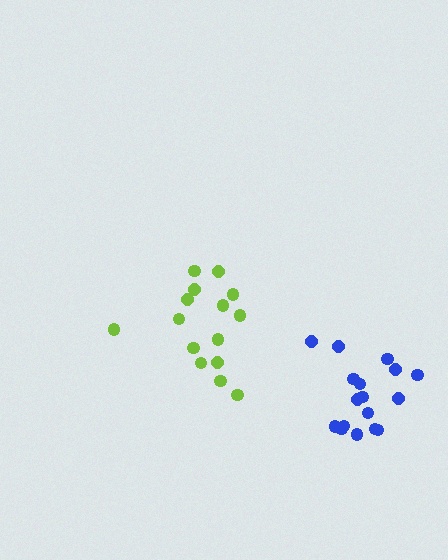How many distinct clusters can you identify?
There are 2 distinct clusters.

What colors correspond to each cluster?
The clusters are colored: blue, lime.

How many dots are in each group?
Group 1: 17 dots, Group 2: 15 dots (32 total).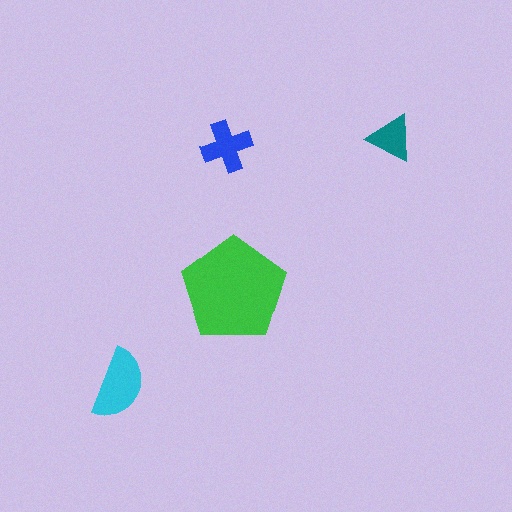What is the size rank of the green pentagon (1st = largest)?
1st.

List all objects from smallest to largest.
The teal triangle, the blue cross, the cyan semicircle, the green pentagon.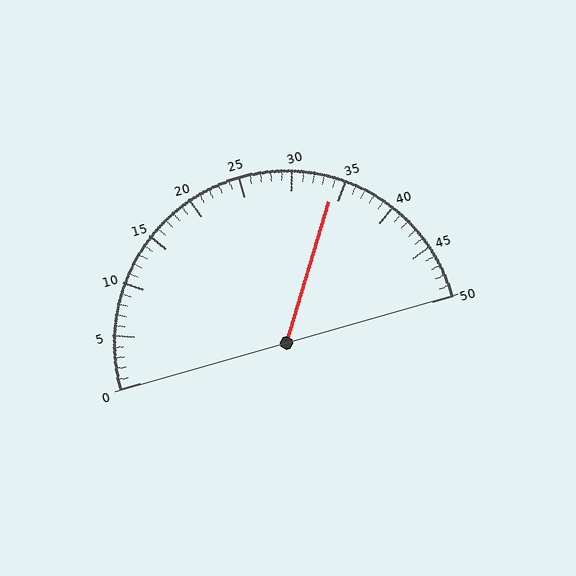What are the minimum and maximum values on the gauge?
The gauge ranges from 0 to 50.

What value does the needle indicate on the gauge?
The needle indicates approximately 34.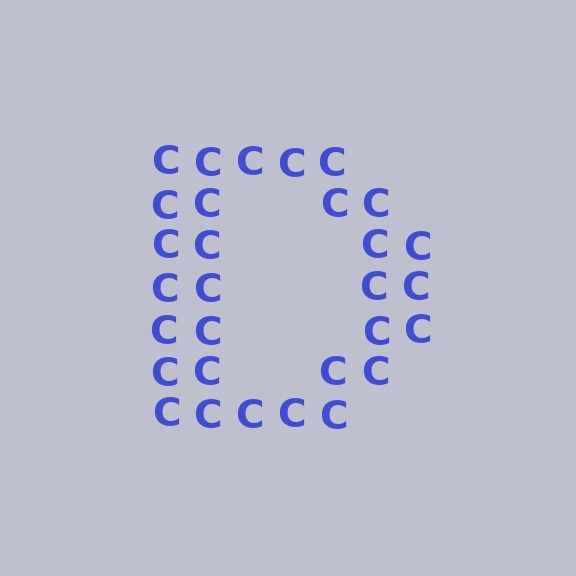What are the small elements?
The small elements are letter C's.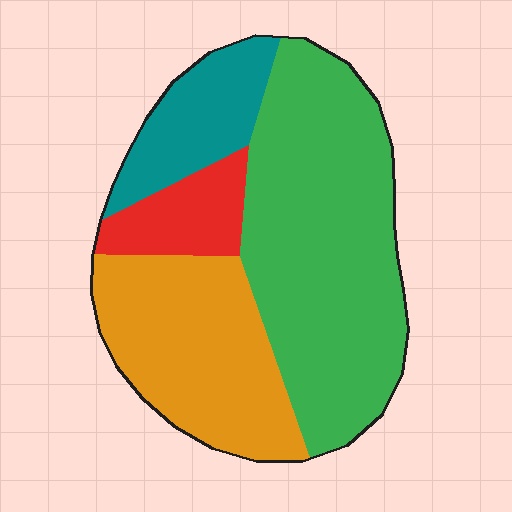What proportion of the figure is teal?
Teal takes up about one eighth (1/8) of the figure.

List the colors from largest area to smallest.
From largest to smallest: green, orange, teal, red.